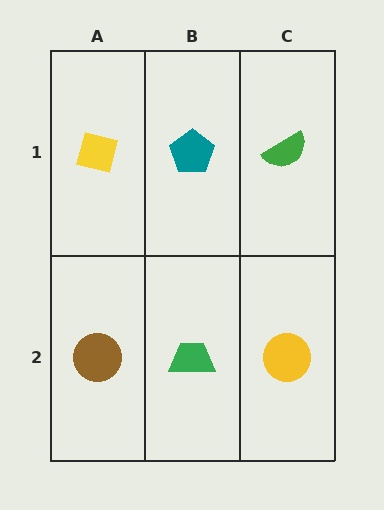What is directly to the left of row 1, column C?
A teal pentagon.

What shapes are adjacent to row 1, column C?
A yellow circle (row 2, column C), a teal pentagon (row 1, column B).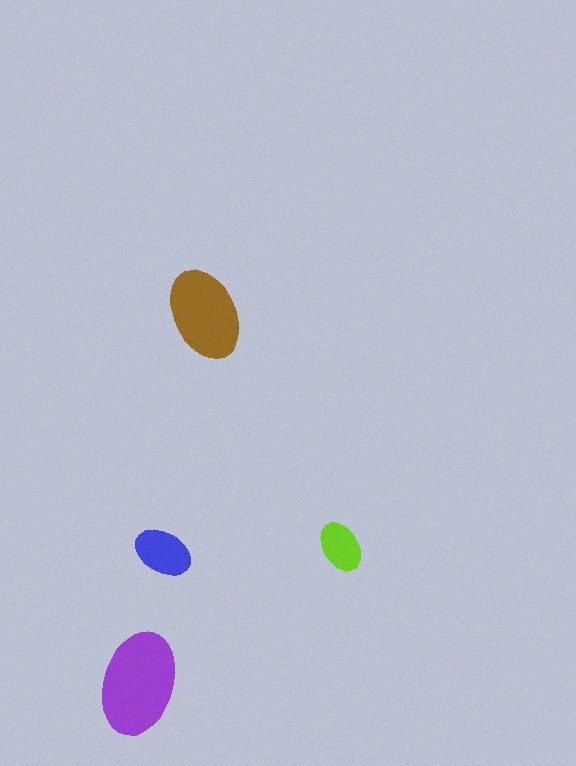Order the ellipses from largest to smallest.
the purple one, the brown one, the blue one, the lime one.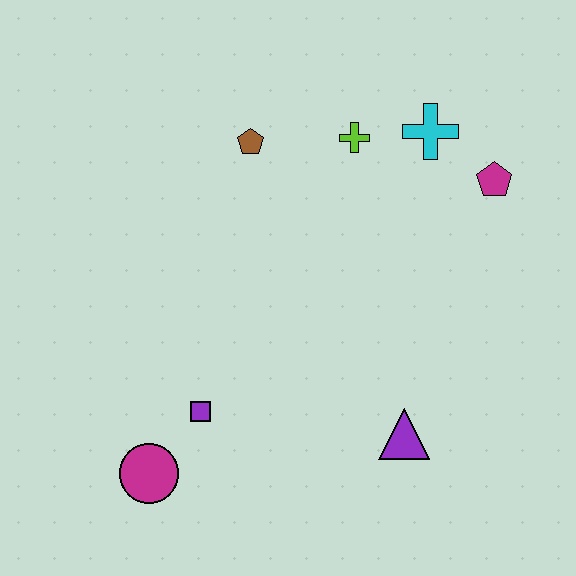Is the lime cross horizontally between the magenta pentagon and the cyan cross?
No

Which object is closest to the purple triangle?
The purple square is closest to the purple triangle.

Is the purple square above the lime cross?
No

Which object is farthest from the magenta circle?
The magenta pentagon is farthest from the magenta circle.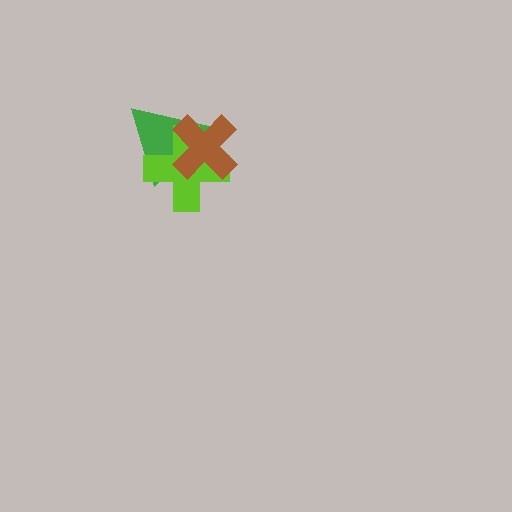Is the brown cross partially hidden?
No, no other shape covers it.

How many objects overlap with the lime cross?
2 objects overlap with the lime cross.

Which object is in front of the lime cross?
The brown cross is in front of the lime cross.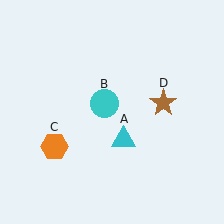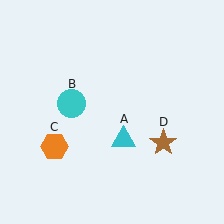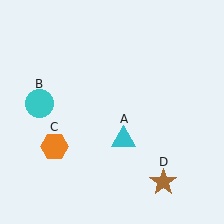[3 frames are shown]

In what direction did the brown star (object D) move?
The brown star (object D) moved down.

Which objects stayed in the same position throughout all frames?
Cyan triangle (object A) and orange hexagon (object C) remained stationary.